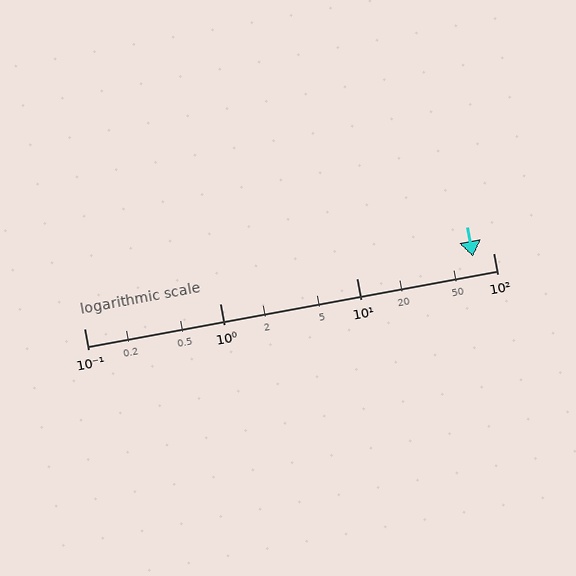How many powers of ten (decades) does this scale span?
The scale spans 3 decades, from 0.1 to 100.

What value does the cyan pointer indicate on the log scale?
The pointer indicates approximately 71.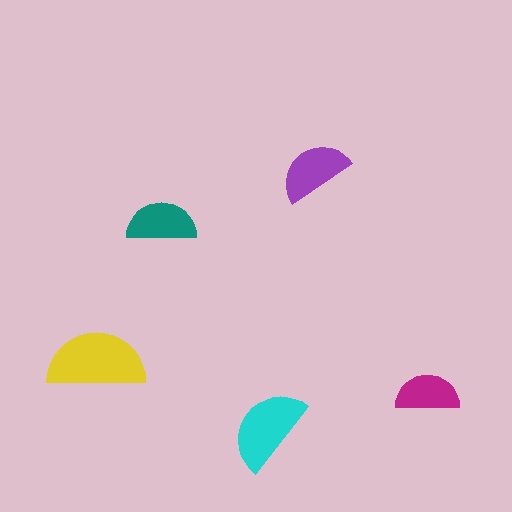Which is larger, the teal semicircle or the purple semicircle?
The purple one.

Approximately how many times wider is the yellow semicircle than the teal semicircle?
About 1.5 times wider.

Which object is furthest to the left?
The yellow semicircle is leftmost.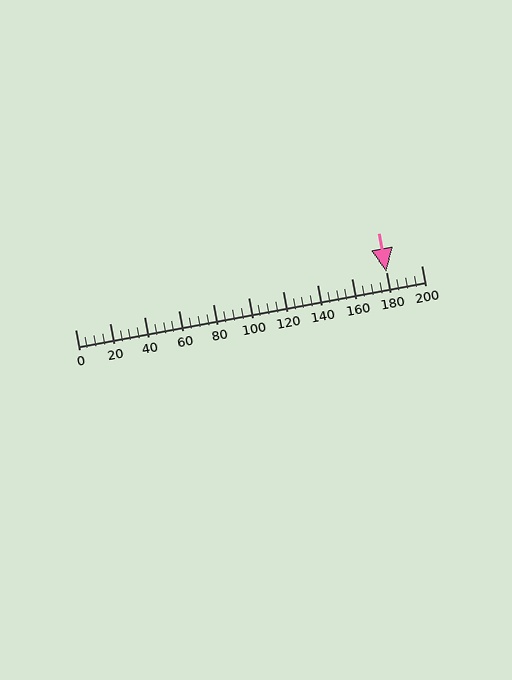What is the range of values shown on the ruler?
The ruler shows values from 0 to 200.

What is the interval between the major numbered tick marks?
The major tick marks are spaced 20 units apart.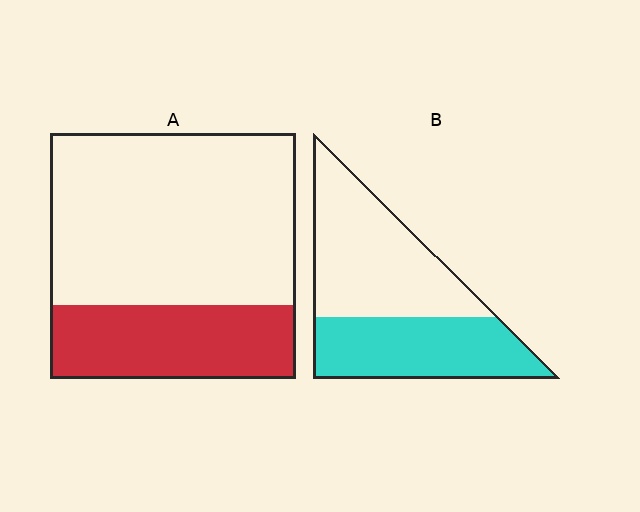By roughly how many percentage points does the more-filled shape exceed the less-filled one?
By roughly 15 percentage points (B over A).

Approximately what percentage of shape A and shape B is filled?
A is approximately 30% and B is approximately 45%.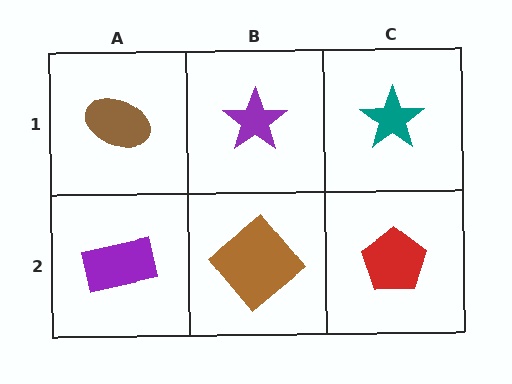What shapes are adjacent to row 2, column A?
A brown ellipse (row 1, column A), a brown diamond (row 2, column B).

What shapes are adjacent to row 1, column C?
A red pentagon (row 2, column C), a purple star (row 1, column B).